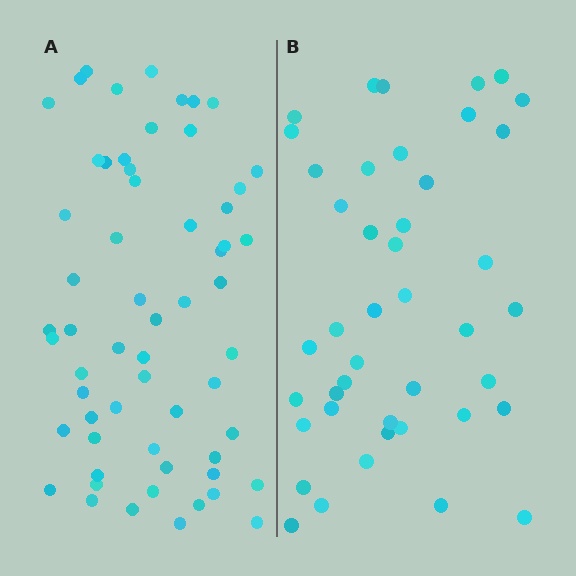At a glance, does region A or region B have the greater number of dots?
Region A (the left region) has more dots.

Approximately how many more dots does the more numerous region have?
Region A has approximately 15 more dots than region B.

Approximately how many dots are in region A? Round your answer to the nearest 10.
About 60 dots.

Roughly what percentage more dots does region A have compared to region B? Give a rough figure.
About 40% more.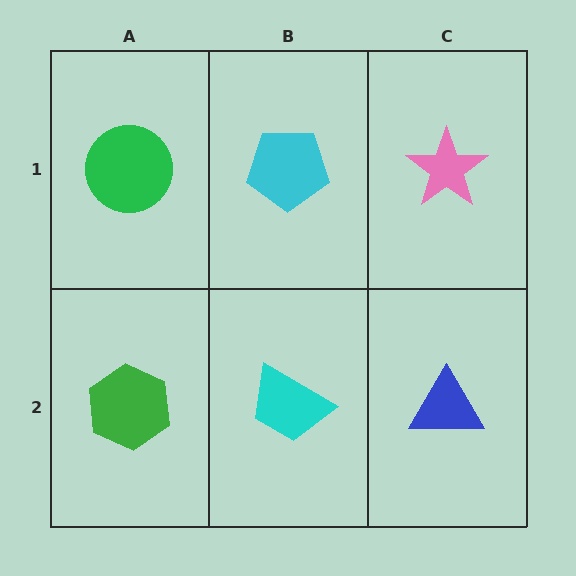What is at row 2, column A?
A green hexagon.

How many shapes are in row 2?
3 shapes.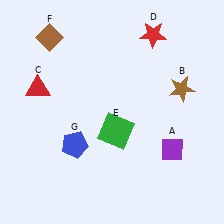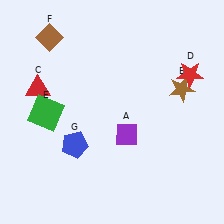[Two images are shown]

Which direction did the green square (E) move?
The green square (E) moved left.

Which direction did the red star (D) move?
The red star (D) moved down.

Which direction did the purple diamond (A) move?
The purple diamond (A) moved left.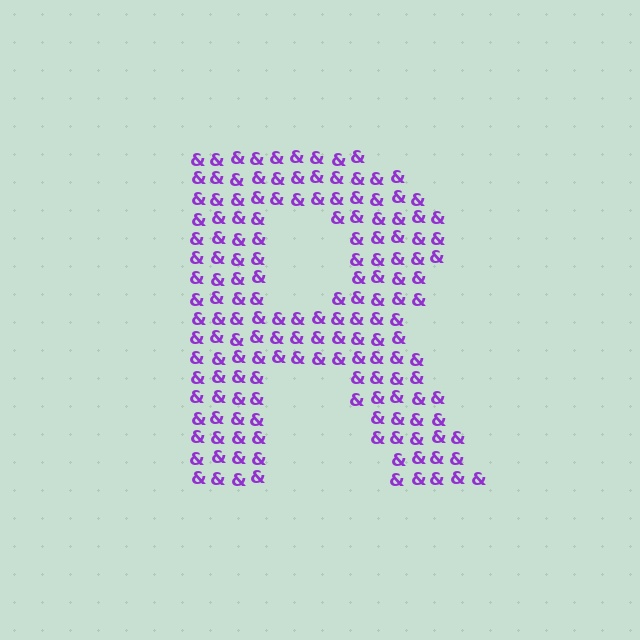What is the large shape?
The large shape is the letter R.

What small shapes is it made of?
It is made of small ampersands.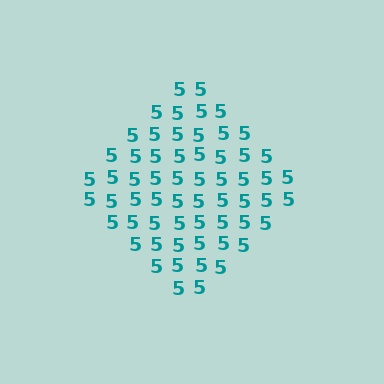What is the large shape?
The large shape is a diamond.